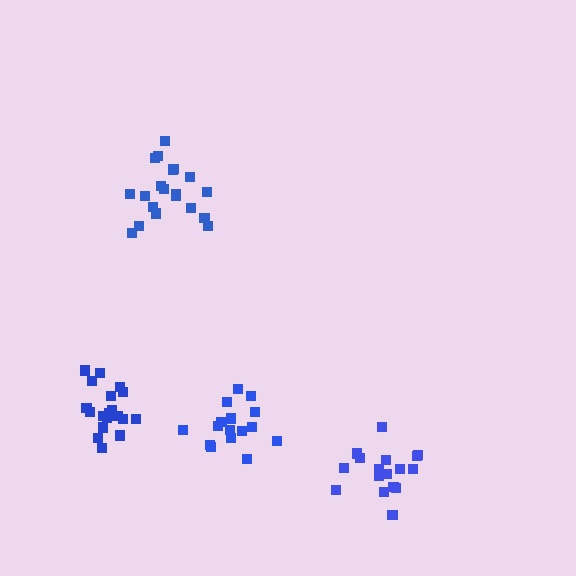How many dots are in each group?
Group 1: 20 dots, Group 2: 16 dots, Group 3: 20 dots, Group 4: 17 dots (73 total).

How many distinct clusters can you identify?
There are 4 distinct clusters.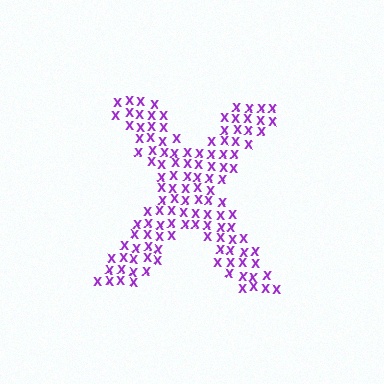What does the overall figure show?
The overall figure shows the letter X.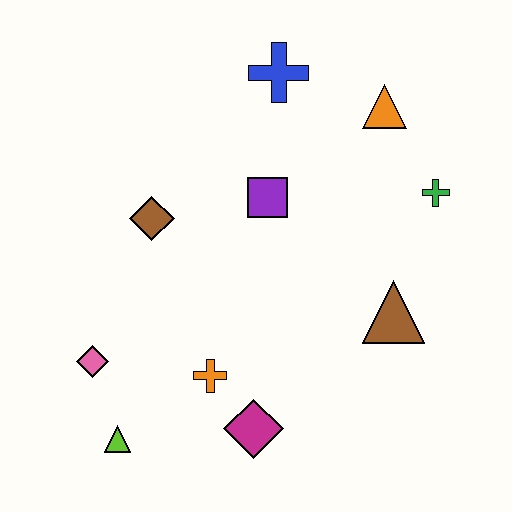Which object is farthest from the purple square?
The lime triangle is farthest from the purple square.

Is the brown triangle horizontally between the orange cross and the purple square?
No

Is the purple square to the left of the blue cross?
Yes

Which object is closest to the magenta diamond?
The orange cross is closest to the magenta diamond.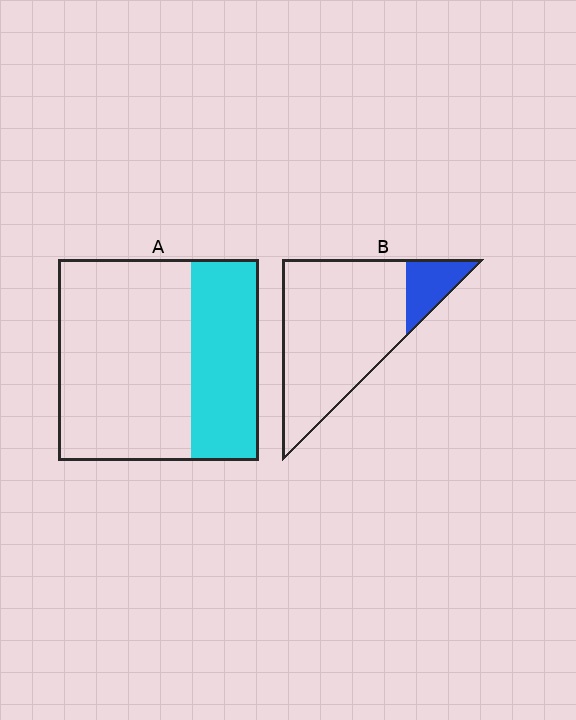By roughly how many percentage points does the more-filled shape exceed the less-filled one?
By roughly 20 percentage points (A over B).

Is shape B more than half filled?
No.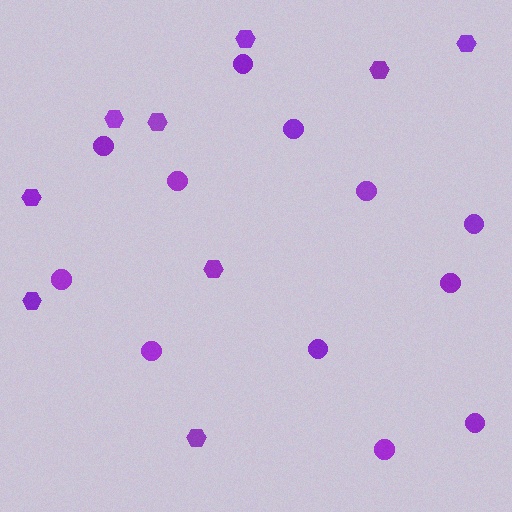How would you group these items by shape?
There are 2 groups: one group of hexagons (9) and one group of circles (12).